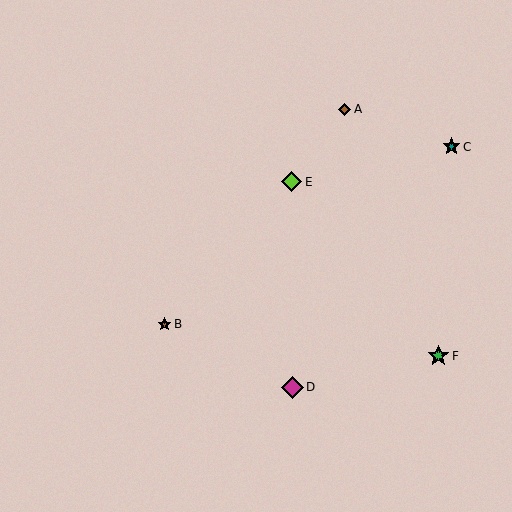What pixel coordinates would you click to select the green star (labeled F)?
Click at (438, 356) to select the green star F.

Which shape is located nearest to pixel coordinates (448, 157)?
The teal star (labeled C) at (451, 147) is nearest to that location.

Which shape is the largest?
The magenta diamond (labeled D) is the largest.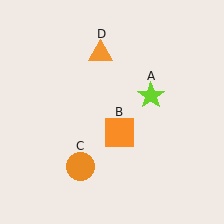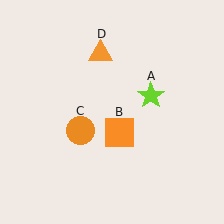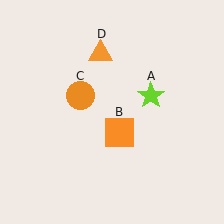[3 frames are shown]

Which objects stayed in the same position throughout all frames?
Lime star (object A) and orange square (object B) and orange triangle (object D) remained stationary.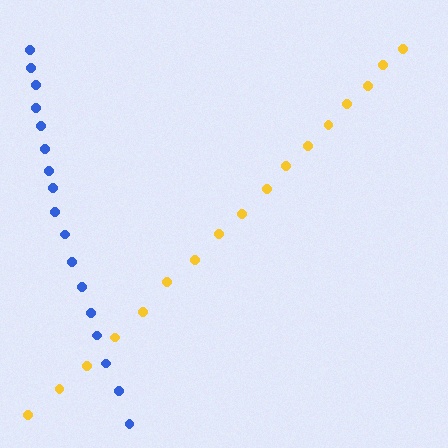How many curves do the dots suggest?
There are 2 distinct paths.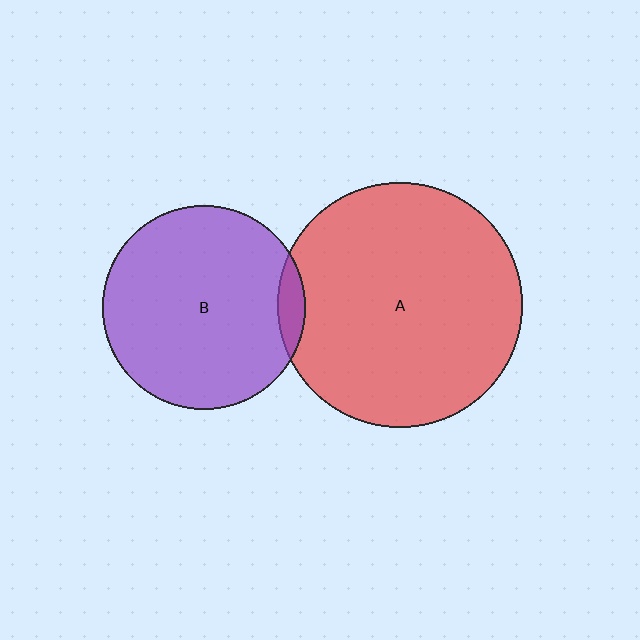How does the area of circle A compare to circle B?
Approximately 1.5 times.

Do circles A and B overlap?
Yes.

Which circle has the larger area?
Circle A (red).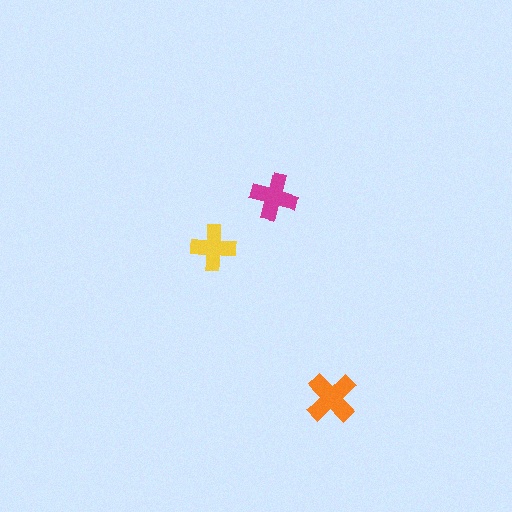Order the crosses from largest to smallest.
the orange one, the magenta one, the yellow one.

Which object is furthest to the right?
The orange cross is rightmost.